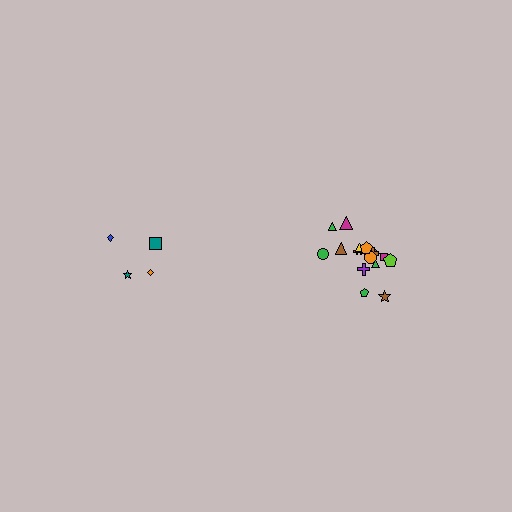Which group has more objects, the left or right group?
The right group.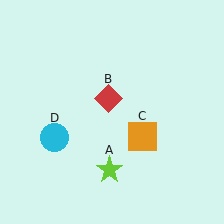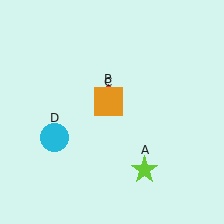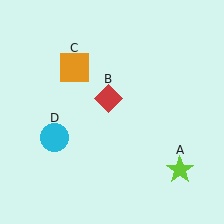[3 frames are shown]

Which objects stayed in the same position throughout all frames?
Red diamond (object B) and cyan circle (object D) remained stationary.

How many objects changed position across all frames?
2 objects changed position: lime star (object A), orange square (object C).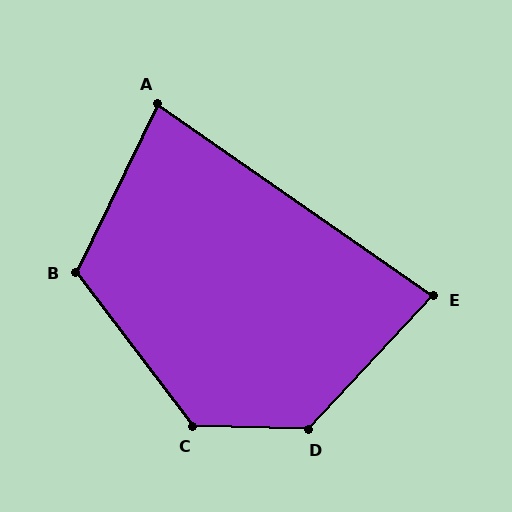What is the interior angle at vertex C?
Approximately 129 degrees (obtuse).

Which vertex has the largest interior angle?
D, at approximately 131 degrees.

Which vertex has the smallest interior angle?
A, at approximately 81 degrees.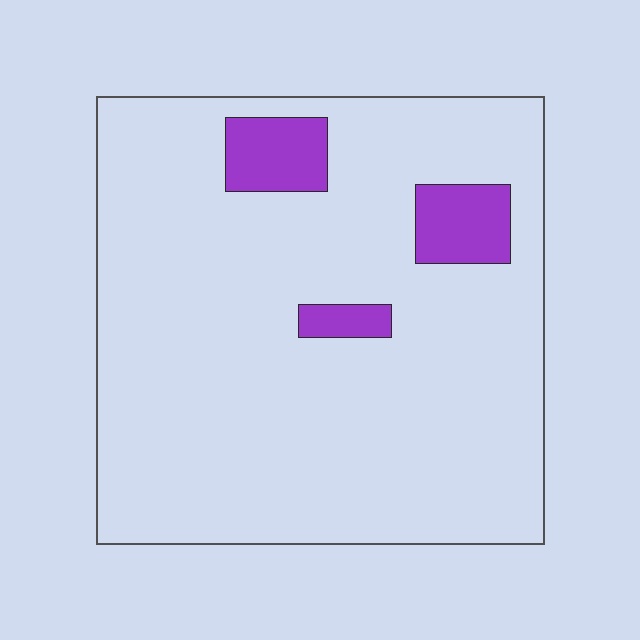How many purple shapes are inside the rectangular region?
3.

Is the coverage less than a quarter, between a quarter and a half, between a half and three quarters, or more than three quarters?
Less than a quarter.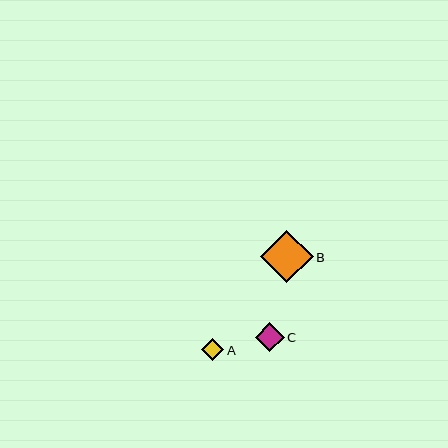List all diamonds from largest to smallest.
From largest to smallest: B, C, A.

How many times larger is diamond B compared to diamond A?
Diamond B is approximately 2.4 times the size of diamond A.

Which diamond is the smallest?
Diamond A is the smallest with a size of approximately 22 pixels.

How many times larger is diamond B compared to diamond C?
Diamond B is approximately 1.8 times the size of diamond C.